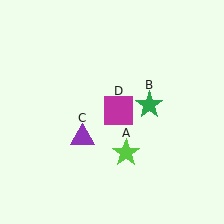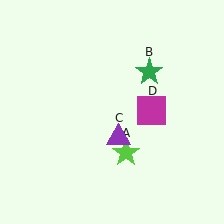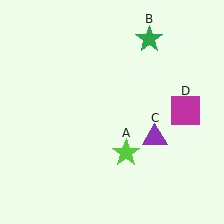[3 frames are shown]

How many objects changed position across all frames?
3 objects changed position: green star (object B), purple triangle (object C), magenta square (object D).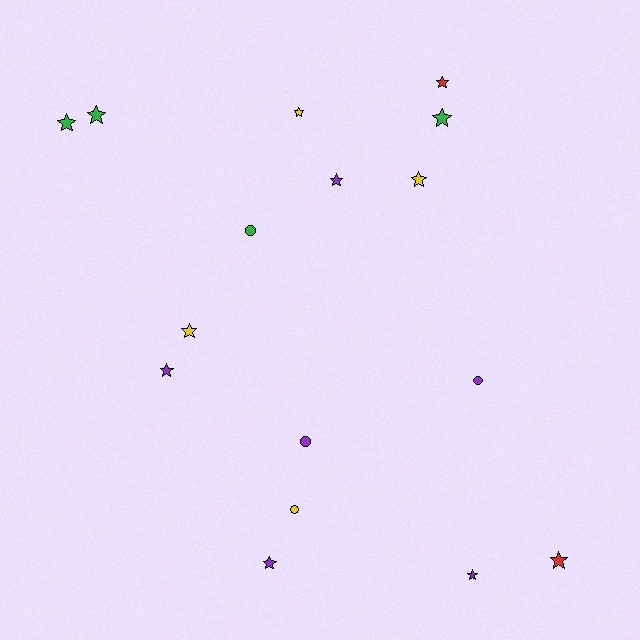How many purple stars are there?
There are 4 purple stars.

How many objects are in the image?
There are 16 objects.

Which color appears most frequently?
Purple, with 6 objects.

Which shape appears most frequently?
Star, with 12 objects.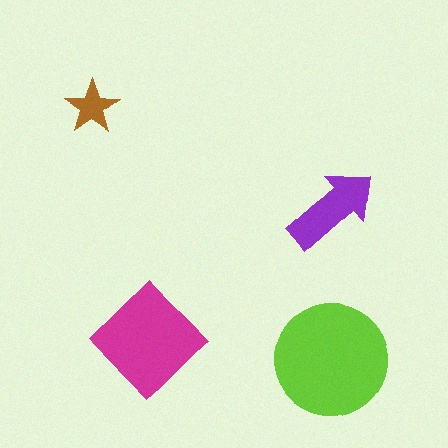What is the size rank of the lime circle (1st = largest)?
1st.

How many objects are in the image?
There are 4 objects in the image.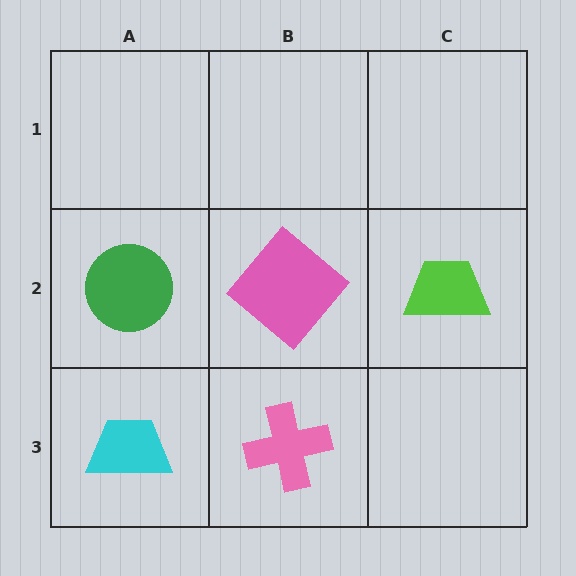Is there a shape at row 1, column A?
No, that cell is empty.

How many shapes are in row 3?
2 shapes.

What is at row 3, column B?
A pink cross.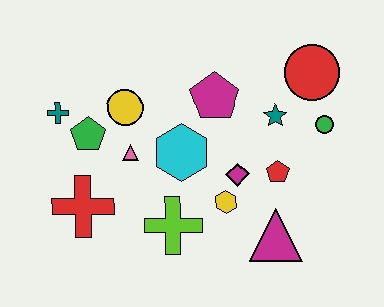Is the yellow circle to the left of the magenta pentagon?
Yes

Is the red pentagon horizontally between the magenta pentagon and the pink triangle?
No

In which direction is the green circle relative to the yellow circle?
The green circle is to the right of the yellow circle.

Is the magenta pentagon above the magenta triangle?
Yes